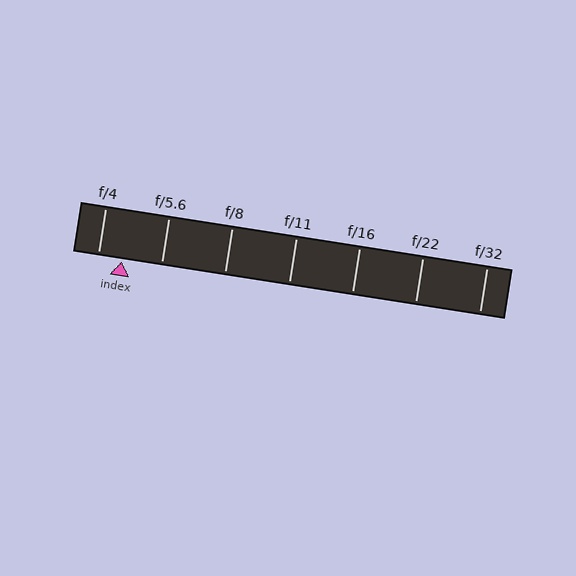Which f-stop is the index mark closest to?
The index mark is closest to f/4.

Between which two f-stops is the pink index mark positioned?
The index mark is between f/4 and f/5.6.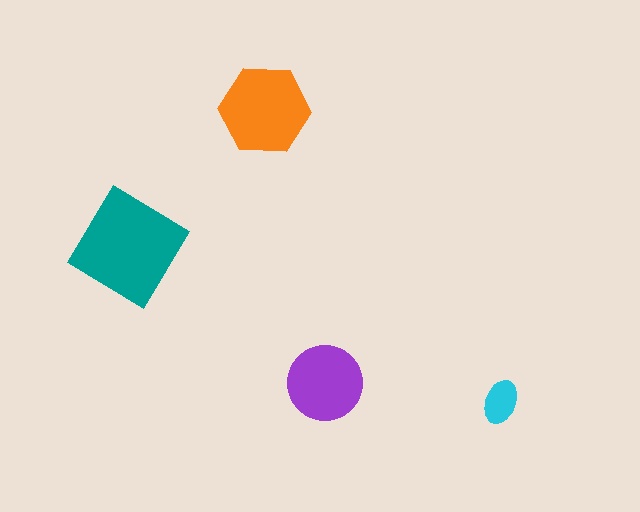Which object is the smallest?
The cyan ellipse.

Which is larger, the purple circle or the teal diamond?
The teal diamond.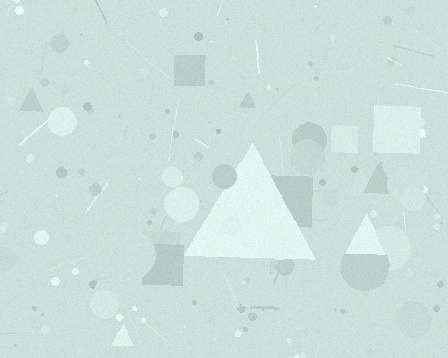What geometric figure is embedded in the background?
A triangle is embedded in the background.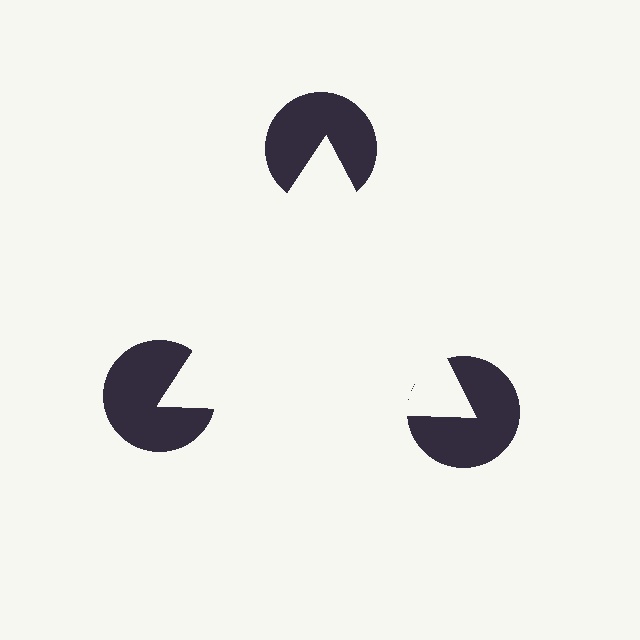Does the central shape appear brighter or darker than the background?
It typically appears slightly brighter than the background, even though no actual brightness change is drawn.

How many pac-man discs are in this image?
There are 3 — one at each vertex of the illusory triangle.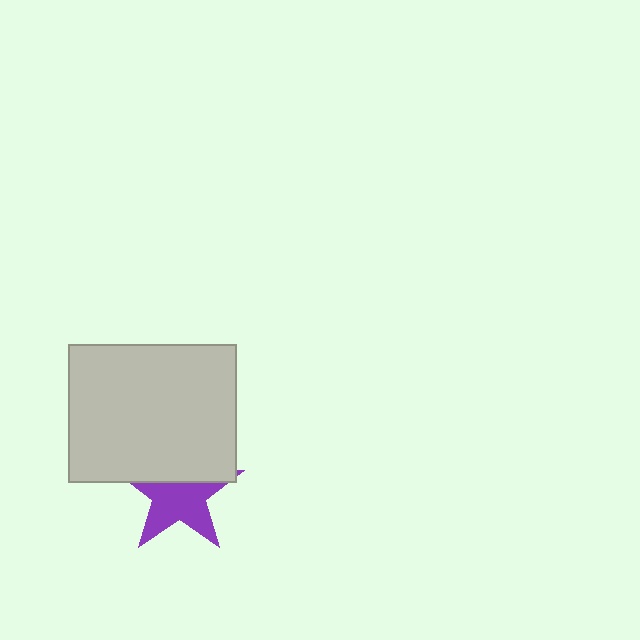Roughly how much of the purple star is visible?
About half of it is visible (roughly 59%).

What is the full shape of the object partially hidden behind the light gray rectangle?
The partially hidden object is a purple star.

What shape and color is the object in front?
The object in front is a light gray rectangle.